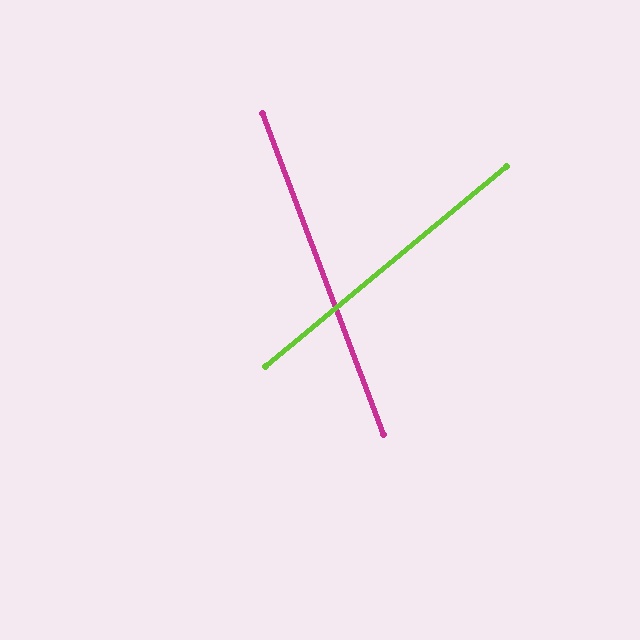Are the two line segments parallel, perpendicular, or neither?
Neither parallel nor perpendicular — they differ by about 71°.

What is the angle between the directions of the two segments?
Approximately 71 degrees.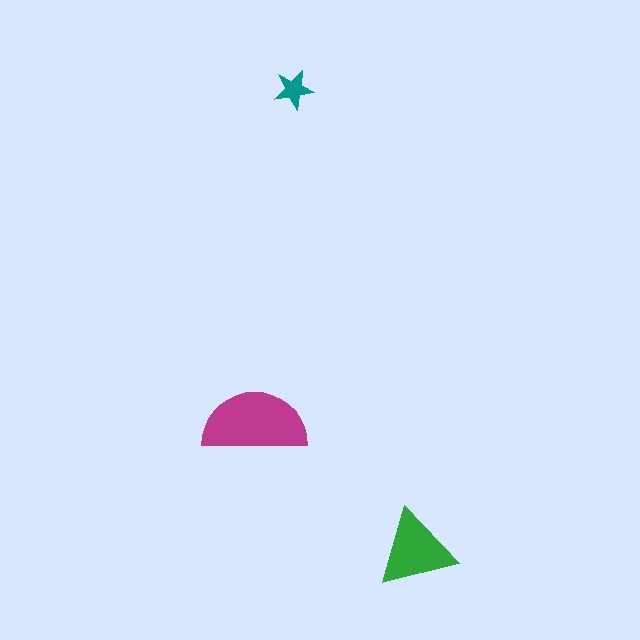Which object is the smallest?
The teal star.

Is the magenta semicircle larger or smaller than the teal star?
Larger.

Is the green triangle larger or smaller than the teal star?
Larger.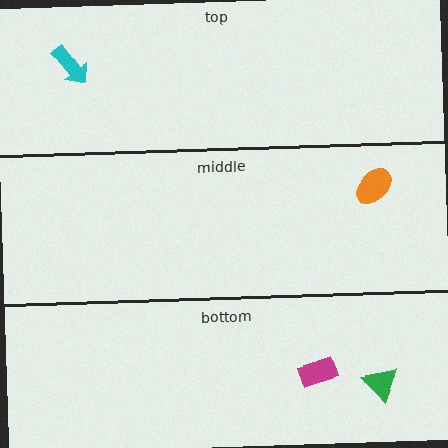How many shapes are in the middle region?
1.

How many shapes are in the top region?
1.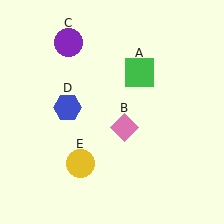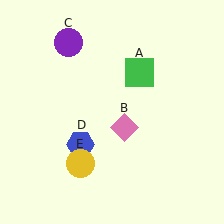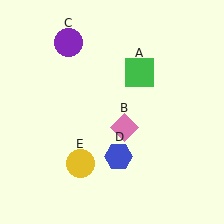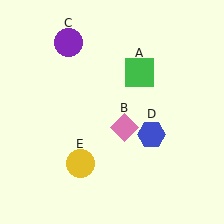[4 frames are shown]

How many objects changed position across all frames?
1 object changed position: blue hexagon (object D).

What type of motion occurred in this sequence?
The blue hexagon (object D) rotated counterclockwise around the center of the scene.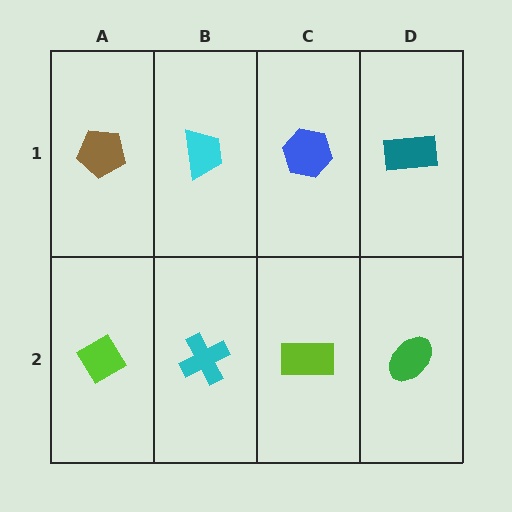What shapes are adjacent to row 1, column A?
A lime diamond (row 2, column A), a cyan trapezoid (row 1, column B).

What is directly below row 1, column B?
A cyan cross.